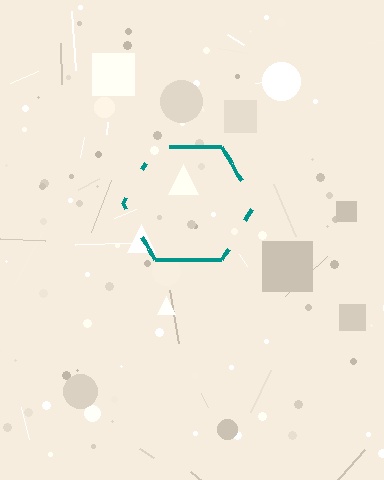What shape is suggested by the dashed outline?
The dashed outline suggests a hexagon.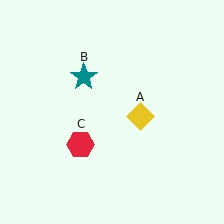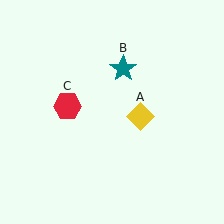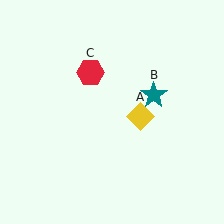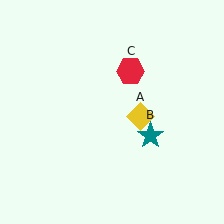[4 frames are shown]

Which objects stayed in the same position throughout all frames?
Yellow diamond (object A) remained stationary.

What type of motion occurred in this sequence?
The teal star (object B), red hexagon (object C) rotated clockwise around the center of the scene.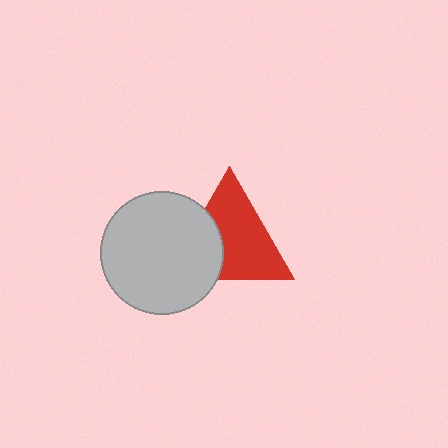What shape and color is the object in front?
The object in front is a light gray circle.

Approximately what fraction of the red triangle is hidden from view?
Roughly 33% of the red triangle is hidden behind the light gray circle.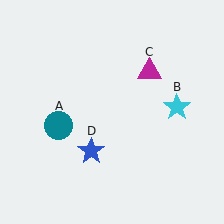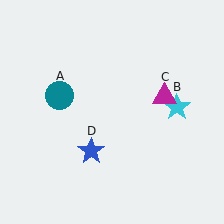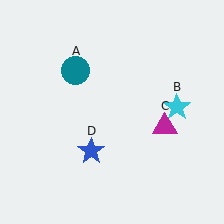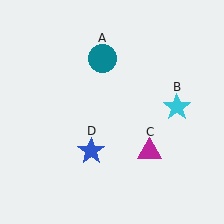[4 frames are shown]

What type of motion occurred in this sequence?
The teal circle (object A), magenta triangle (object C) rotated clockwise around the center of the scene.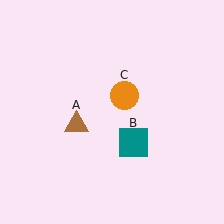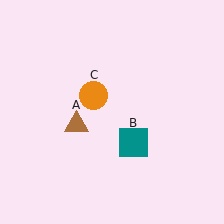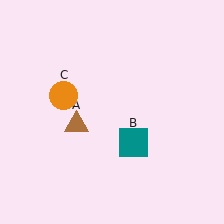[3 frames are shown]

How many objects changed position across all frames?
1 object changed position: orange circle (object C).